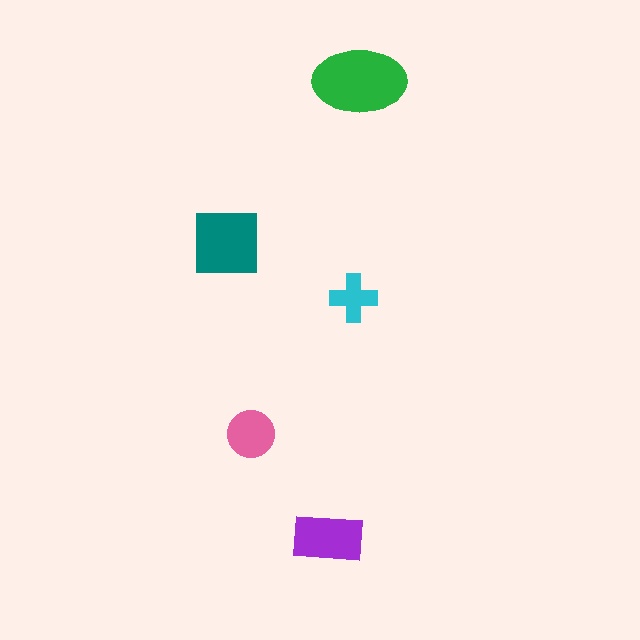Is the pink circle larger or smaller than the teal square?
Smaller.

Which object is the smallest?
The cyan cross.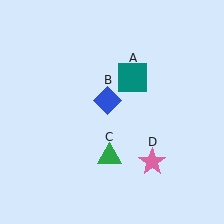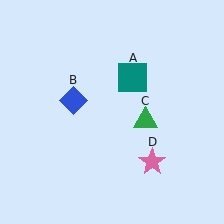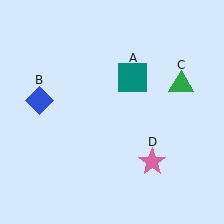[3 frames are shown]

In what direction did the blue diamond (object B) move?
The blue diamond (object B) moved left.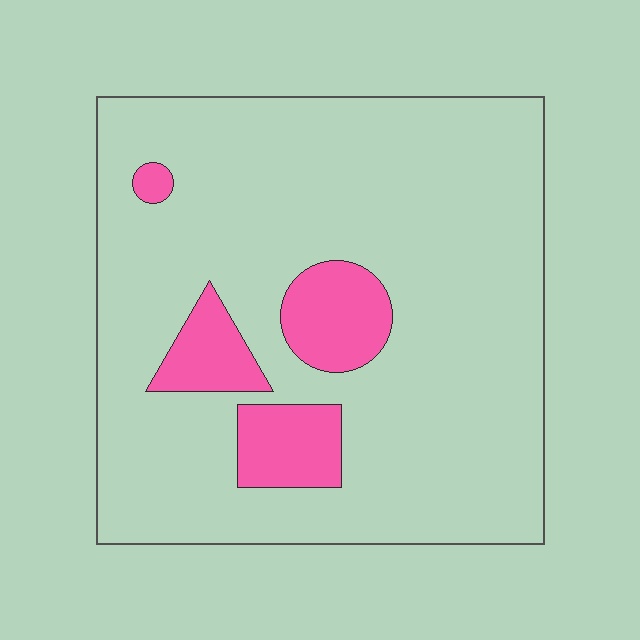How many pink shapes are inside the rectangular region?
4.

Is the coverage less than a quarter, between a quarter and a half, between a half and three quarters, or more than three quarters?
Less than a quarter.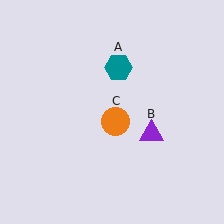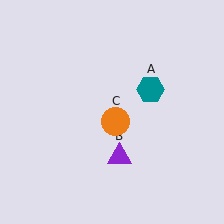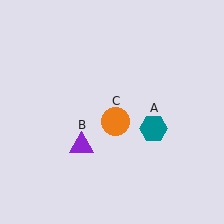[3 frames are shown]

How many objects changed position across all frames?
2 objects changed position: teal hexagon (object A), purple triangle (object B).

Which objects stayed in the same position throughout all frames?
Orange circle (object C) remained stationary.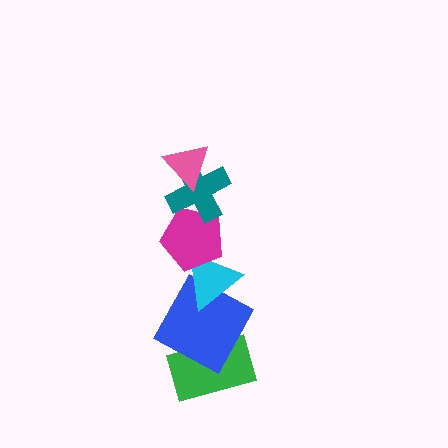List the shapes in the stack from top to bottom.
From top to bottom: the pink triangle, the teal cross, the magenta pentagon, the cyan triangle, the blue square, the green rectangle.